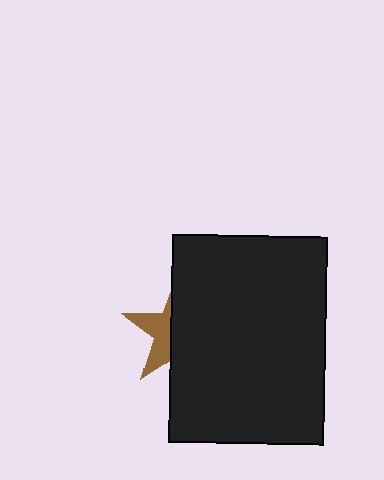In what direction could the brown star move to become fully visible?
The brown star could move left. That would shift it out from behind the black rectangle entirely.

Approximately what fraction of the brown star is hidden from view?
Roughly 63% of the brown star is hidden behind the black rectangle.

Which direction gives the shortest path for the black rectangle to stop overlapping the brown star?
Moving right gives the shortest separation.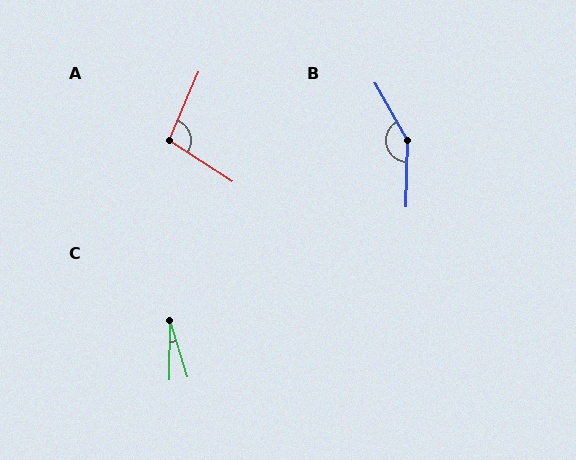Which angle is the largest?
B, at approximately 149 degrees.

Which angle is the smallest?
C, at approximately 18 degrees.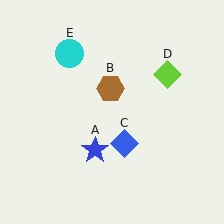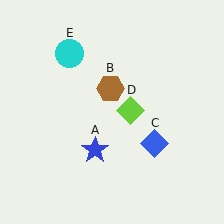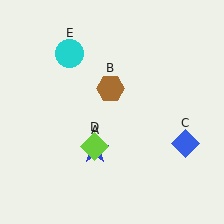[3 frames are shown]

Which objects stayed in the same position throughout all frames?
Blue star (object A) and brown hexagon (object B) and cyan circle (object E) remained stationary.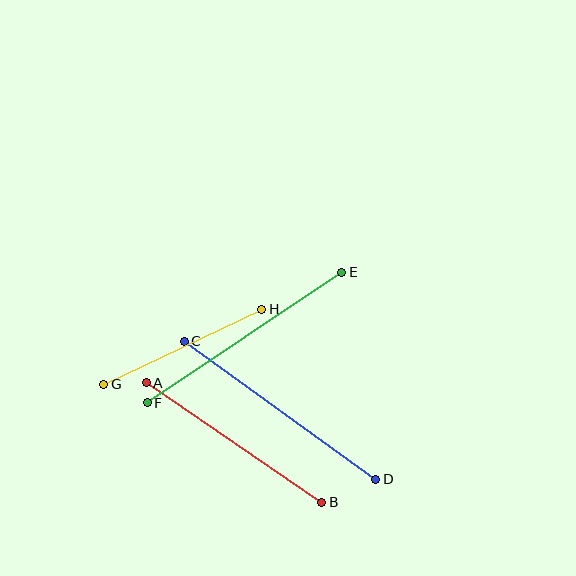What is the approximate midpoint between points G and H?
The midpoint is at approximately (183, 347) pixels.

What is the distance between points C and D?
The distance is approximately 236 pixels.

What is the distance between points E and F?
The distance is approximately 234 pixels.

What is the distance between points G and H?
The distance is approximately 174 pixels.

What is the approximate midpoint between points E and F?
The midpoint is at approximately (244, 337) pixels.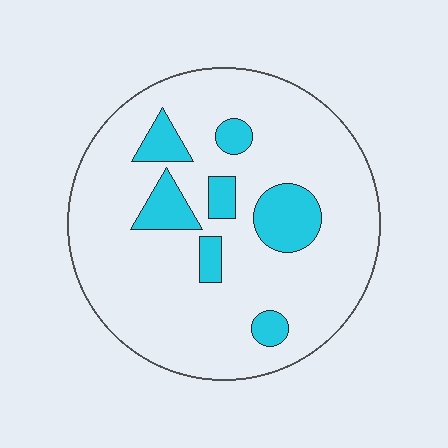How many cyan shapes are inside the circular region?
7.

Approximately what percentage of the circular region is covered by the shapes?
Approximately 15%.